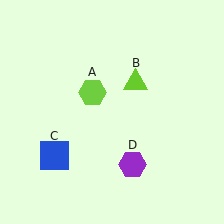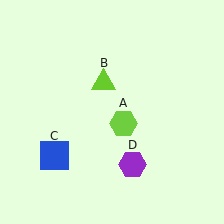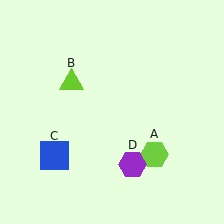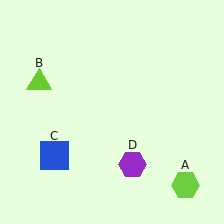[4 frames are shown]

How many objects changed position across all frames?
2 objects changed position: lime hexagon (object A), lime triangle (object B).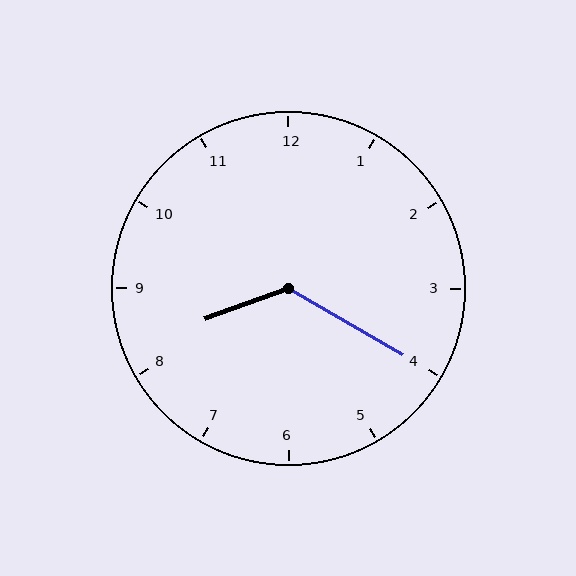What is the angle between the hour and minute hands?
Approximately 130 degrees.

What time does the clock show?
8:20.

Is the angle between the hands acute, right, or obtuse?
It is obtuse.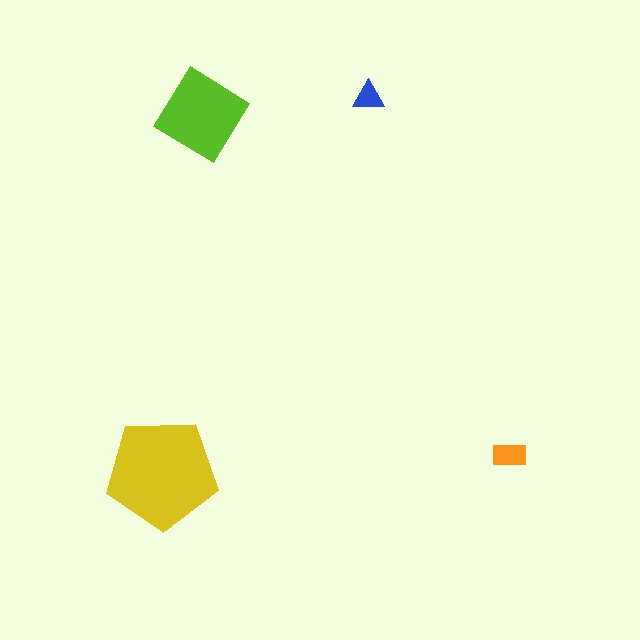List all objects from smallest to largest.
The blue triangle, the orange rectangle, the lime diamond, the yellow pentagon.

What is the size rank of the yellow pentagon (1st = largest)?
1st.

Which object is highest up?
The blue triangle is topmost.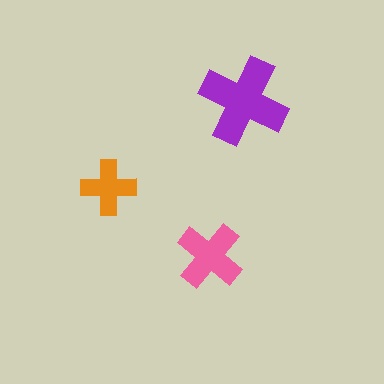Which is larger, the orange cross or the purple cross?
The purple one.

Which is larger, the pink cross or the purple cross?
The purple one.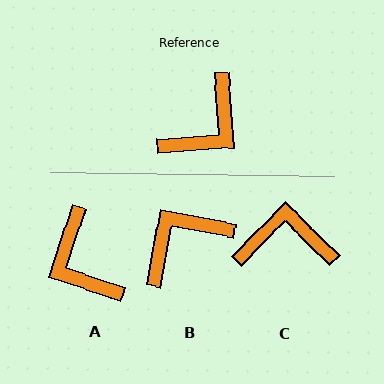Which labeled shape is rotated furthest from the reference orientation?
B, about 165 degrees away.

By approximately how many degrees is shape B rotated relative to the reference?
Approximately 165 degrees counter-clockwise.